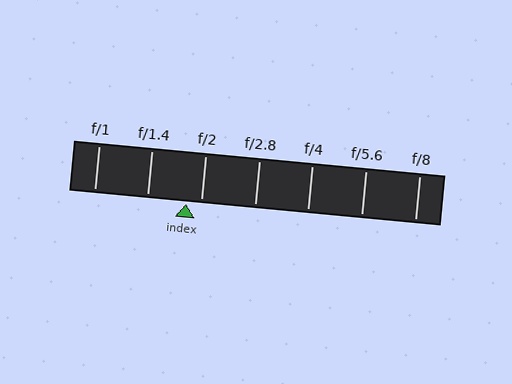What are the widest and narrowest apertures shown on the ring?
The widest aperture shown is f/1 and the narrowest is f/8.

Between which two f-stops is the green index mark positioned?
The index mark is between f/1.4 and f/2.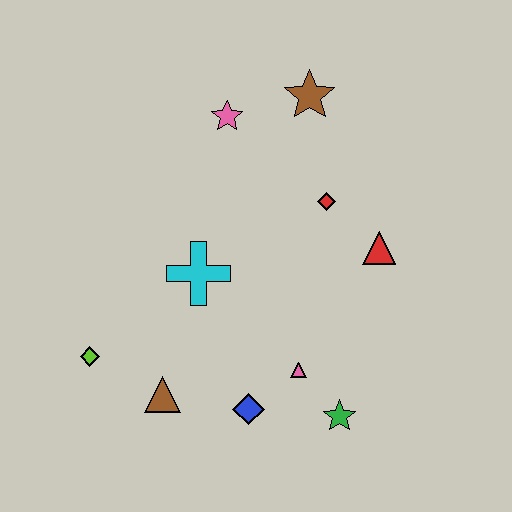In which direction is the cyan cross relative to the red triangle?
The cyan cross is to the left of the red triangle.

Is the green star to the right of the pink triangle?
Yes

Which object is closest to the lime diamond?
The brown triangle is closest to the lime diamond.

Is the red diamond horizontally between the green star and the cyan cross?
Yes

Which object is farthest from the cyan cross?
The brown star is farthest from the cyan cross.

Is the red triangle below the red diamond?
Yes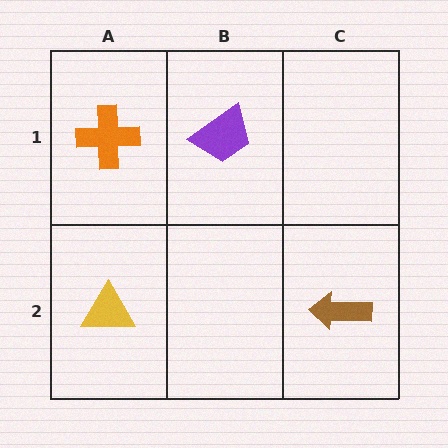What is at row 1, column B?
A purple trapezoid.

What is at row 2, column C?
A brown arrow.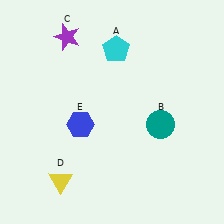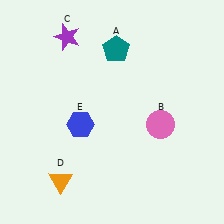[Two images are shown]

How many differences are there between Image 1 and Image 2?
There are 3 differences between the two images.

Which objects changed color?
A changed from cyan to teal. B changed from teal to pink. D changed from yellow to orange.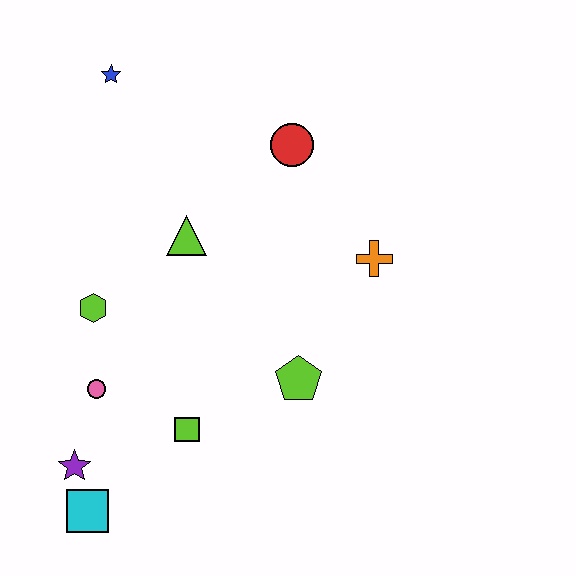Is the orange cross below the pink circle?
No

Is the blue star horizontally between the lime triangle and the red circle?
No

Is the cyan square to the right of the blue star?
No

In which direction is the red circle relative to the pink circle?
The red circle is above the pink circle.